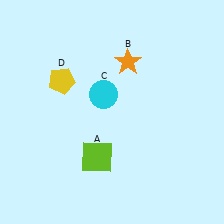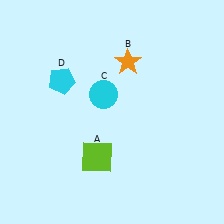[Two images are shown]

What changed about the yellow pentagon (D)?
In Image 1, D is yellow. In Image 2, it changed to cyan.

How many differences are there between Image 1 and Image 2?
There is 1 difference between the two images.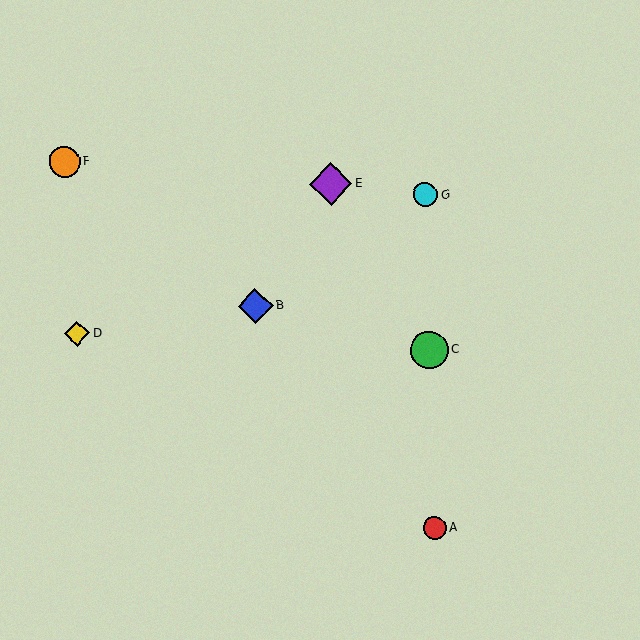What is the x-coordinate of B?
Object B is at x≈255.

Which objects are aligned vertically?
Objects A, C, G are aligned vertically.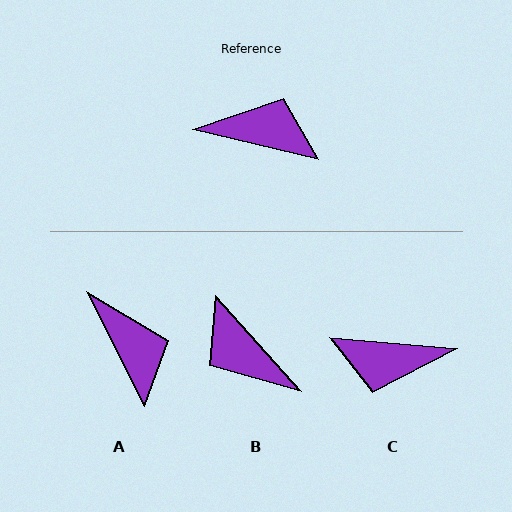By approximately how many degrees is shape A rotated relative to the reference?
Approximately 50 degrees clockwise.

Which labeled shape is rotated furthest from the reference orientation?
C, about 172 degrees away.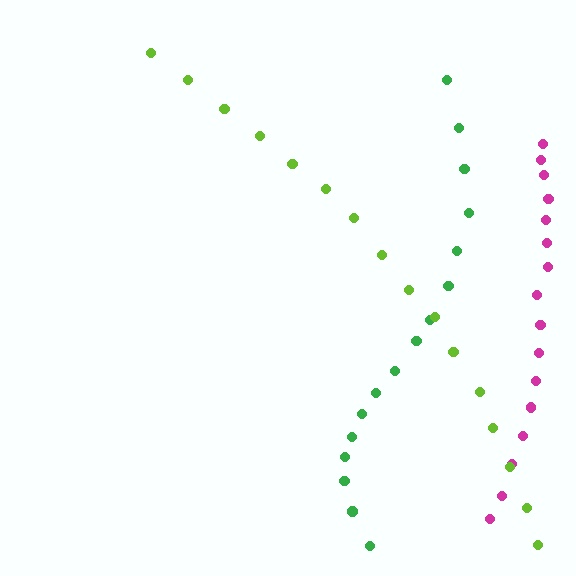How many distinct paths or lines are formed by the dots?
There are 3 distinct paths.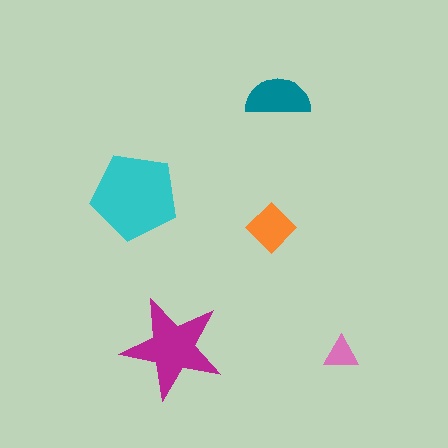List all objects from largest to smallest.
The cyan pentagon, the magenta star, the teal semicircle, the orange diamond, the pink triangle.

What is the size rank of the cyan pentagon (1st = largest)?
1st.